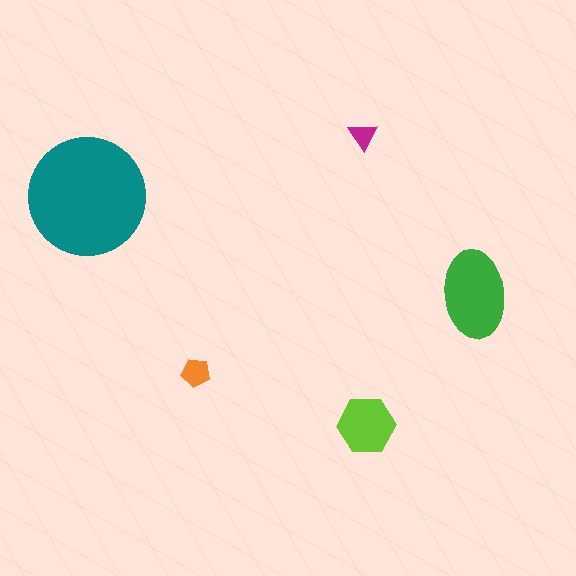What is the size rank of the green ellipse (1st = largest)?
2nd.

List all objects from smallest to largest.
The magenta triangle, the orange pentagon, the lime hexagon, the green ellipse, the teal circle.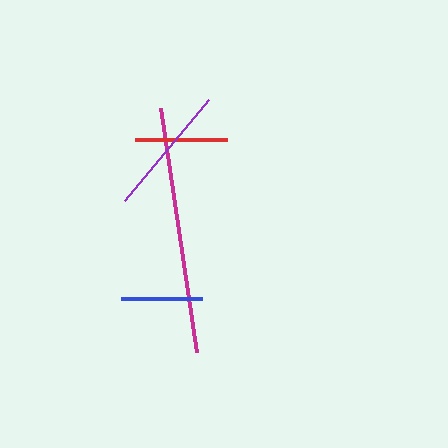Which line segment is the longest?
The magenta line is the longest at approximately 247 pixels.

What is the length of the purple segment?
The purple segment is approximately 132 pixels long.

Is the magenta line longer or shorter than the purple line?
The magenta line is longer than the purple line.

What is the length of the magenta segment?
The magenta segment is approximately 247 pixels long.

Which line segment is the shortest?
The blue line is the shortest at approximately 81 pixels.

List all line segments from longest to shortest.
From longest to shortest: magenta, purple, red, blue.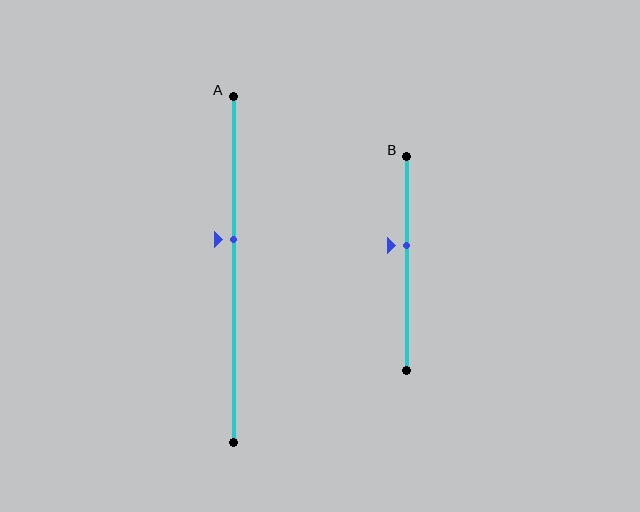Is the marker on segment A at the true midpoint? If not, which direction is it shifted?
No, the marker on segment A is shifted upward by about 9% of the segment length.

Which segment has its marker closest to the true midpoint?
Segment B has its marker closest to the true midpoint.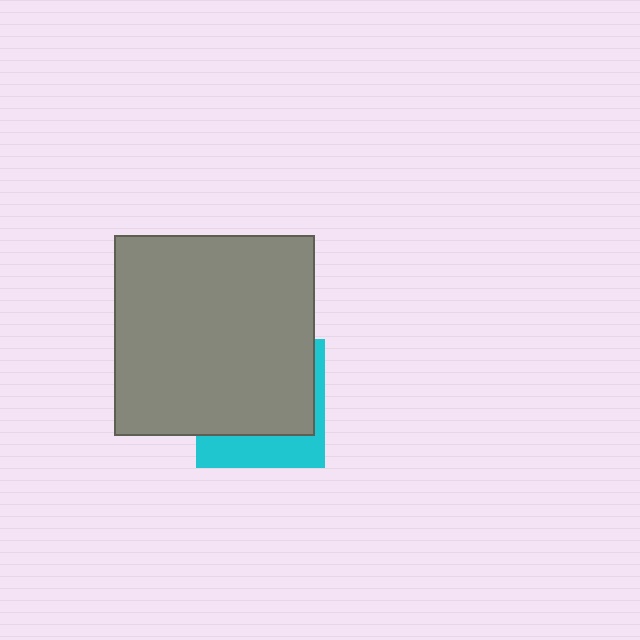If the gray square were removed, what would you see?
You would see the complete cyan square.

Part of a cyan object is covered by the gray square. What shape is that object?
It is a square.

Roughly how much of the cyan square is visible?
A small part of it is visible (roughly 31%).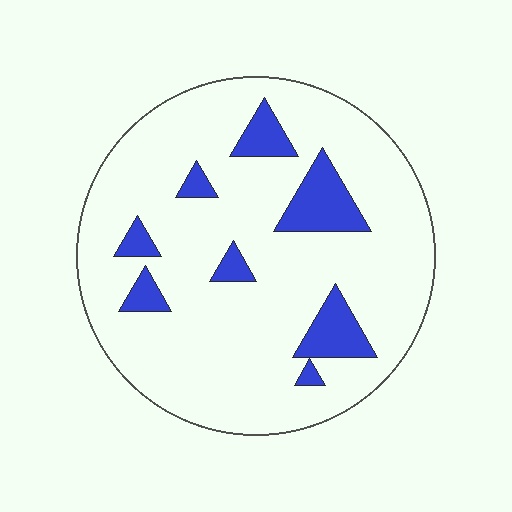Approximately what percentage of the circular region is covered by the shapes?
Approximately 15%.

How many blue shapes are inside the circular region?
8.